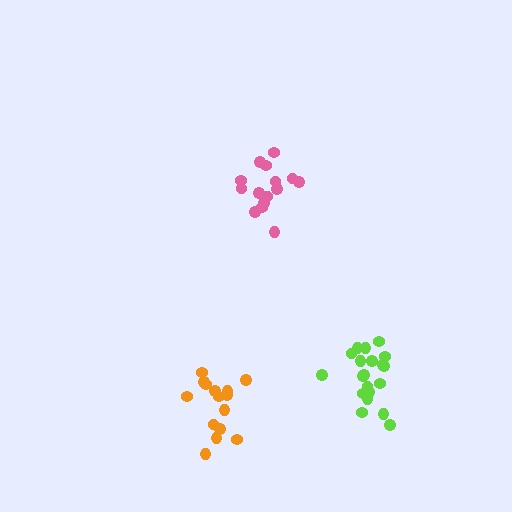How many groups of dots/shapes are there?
There are 3 groups.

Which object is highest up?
The pink cluster is topmost.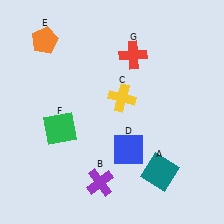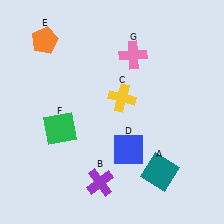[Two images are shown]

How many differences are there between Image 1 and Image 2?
There is 1 difference between the two images.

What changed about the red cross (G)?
In Image 1, G is red. In Image 2, it changed to pink.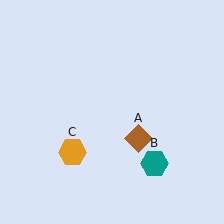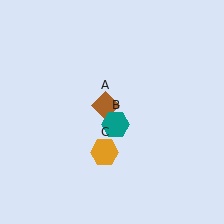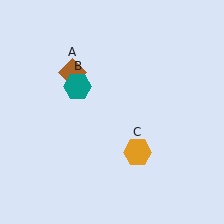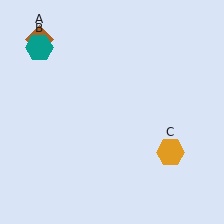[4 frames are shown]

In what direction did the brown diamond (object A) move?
The brown diamond (object A) moved up and to the left.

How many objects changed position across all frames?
3 objects changed position: brown diamond (object A), teal hexagon (object B), orange hexagon (object C).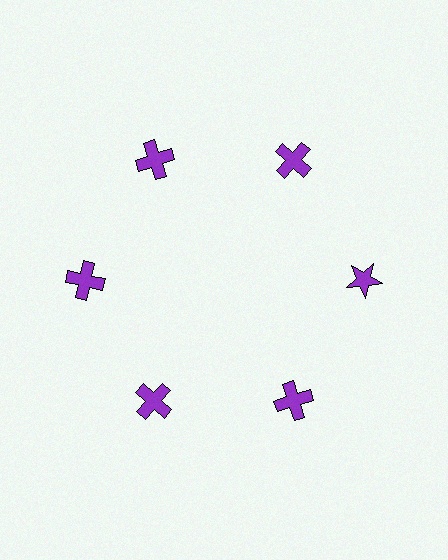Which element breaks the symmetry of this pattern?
The purple star at roughly the 3 o'clock position breaks the symmetry. All other shapes are purple crosses.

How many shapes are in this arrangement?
There are 6 shapes arranged in a ring pattern.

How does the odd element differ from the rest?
It has a different shape: star instead of cross.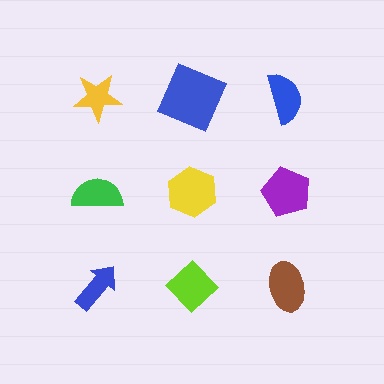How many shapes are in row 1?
3 shapes.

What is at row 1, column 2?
A blue square.